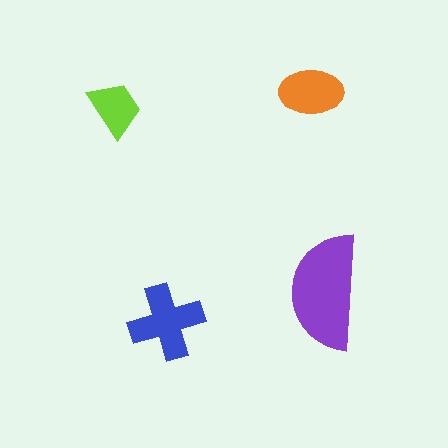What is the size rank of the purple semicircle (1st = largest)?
1st.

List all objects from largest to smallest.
The purple semicircle, the blue cross, the orange ellipse, the lime trapezoid.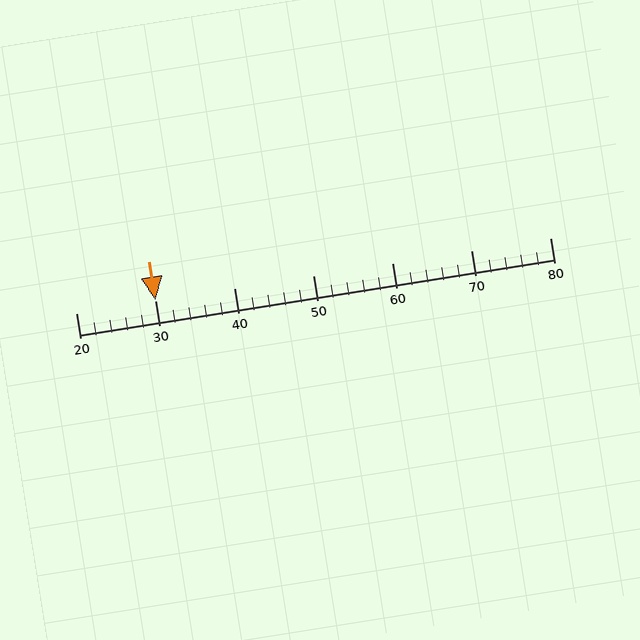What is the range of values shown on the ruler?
The ruler shows values from 20 to 80.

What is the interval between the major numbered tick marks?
The major tick marks are spaced 10 units apart.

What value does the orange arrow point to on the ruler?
The orange arrow points to approximately 30.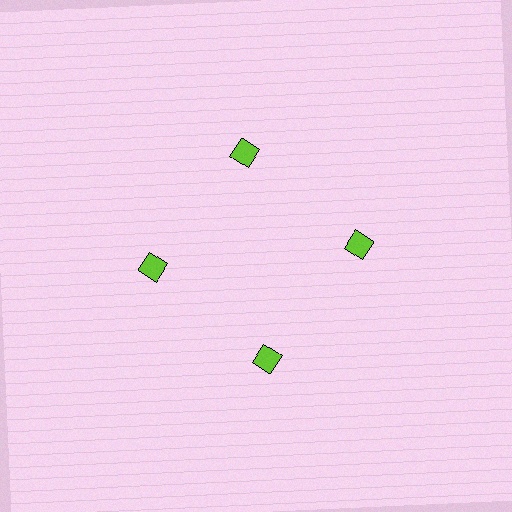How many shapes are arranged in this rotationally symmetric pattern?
There are 4 shapes, arranged in 4 groups of 1.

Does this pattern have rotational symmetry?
Yes, this pattern has 4-fold rotational symmetry. It looks the same after rotating 90 degrees around the center.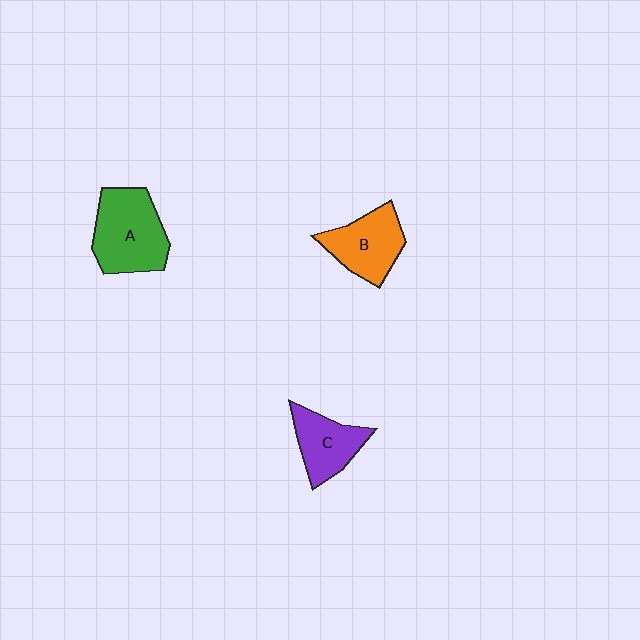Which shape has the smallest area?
Shape C (purple).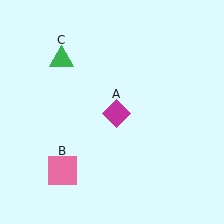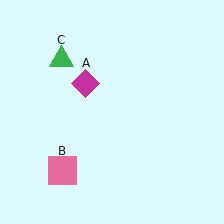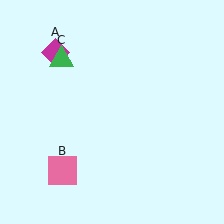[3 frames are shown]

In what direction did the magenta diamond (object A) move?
The magenta diamond (object A) moved up and to the left.